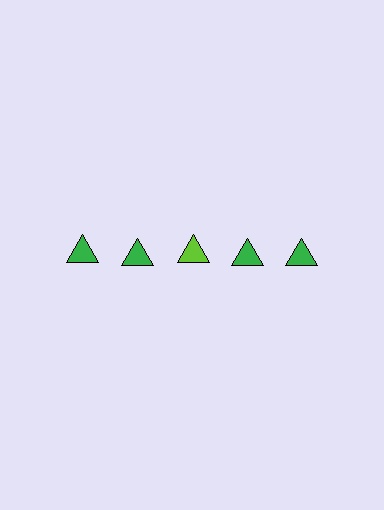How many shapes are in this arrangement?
There are 5 shapes arranged in a grid pattern.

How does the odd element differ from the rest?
It has a different color: lime instead of green.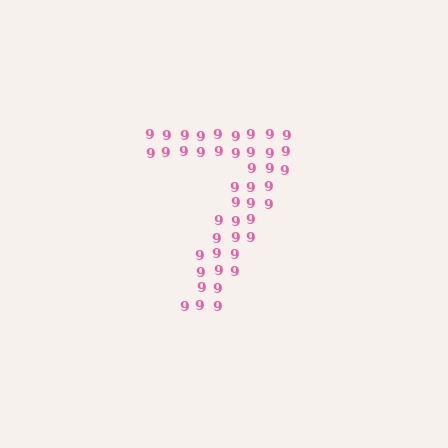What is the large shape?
The large shape is the digit 7.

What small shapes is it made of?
It is made of small digit 9's.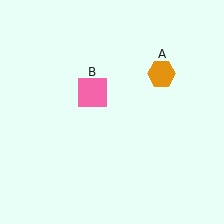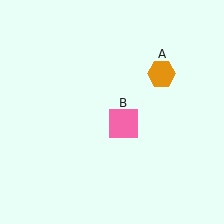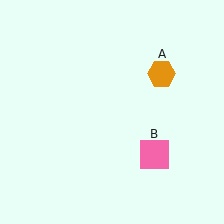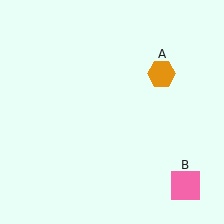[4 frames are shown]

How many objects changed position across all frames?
1 object changed position: pink square (object B).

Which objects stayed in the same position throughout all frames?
Orange hexagon (object A) remained stationary.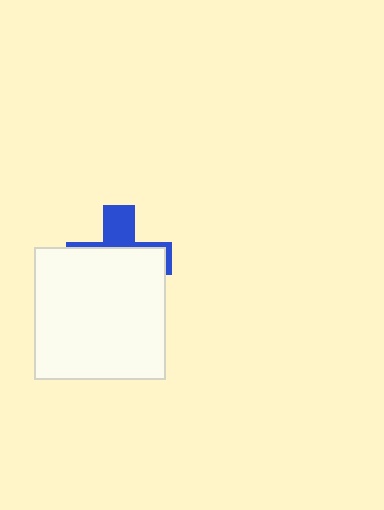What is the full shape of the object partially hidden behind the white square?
The partially hidden object is a blue cross.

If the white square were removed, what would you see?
You would see the complete blue cross.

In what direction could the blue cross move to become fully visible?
The blue cross could move up. That would shift it out from behind the white square entirely.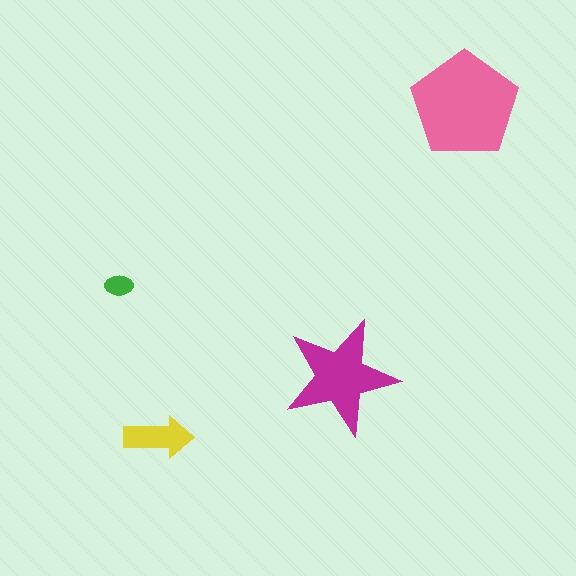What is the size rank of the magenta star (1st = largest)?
2nd.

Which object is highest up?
The pink pentagon is topmost.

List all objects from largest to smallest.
The pink pentagon, the magenta star, the yellow arrow, the green ellipse.